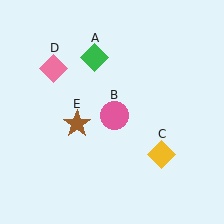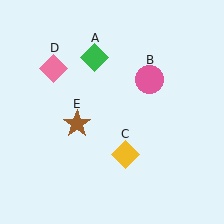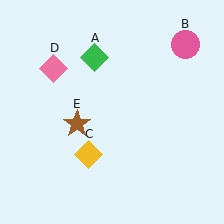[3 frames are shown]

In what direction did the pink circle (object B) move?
The pink circle (object B) moved up and to the right.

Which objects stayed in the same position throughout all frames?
Green diamond (object A) and pink diamond (object D) and brown star (object E) remained stationary.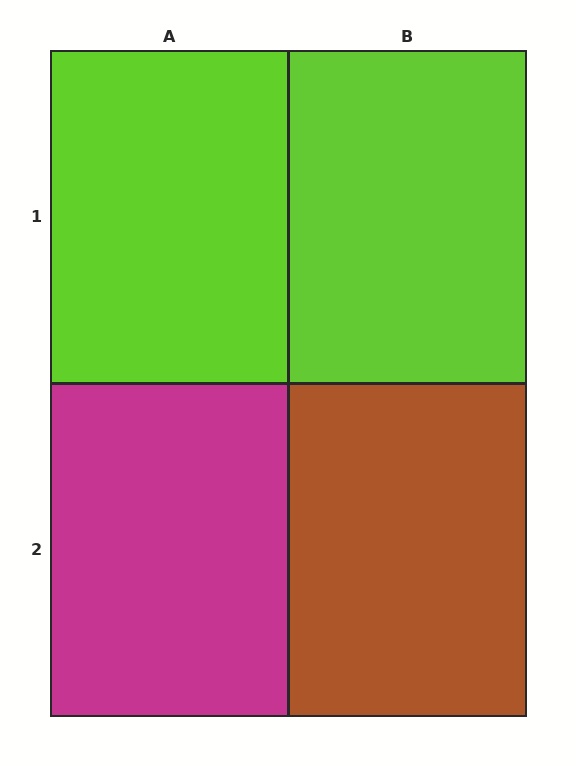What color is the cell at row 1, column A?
Lime.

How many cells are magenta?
1 cell is magenta.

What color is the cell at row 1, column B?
Lime.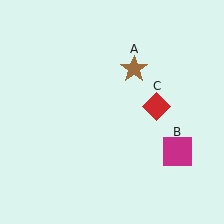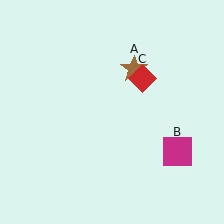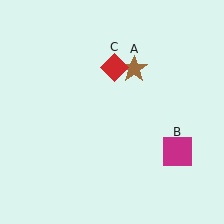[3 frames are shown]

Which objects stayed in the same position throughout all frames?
Brown star (object A) and magenta square (object B) remained stationary.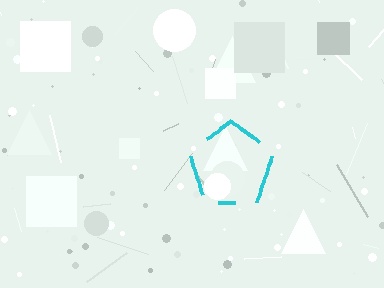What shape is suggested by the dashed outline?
The dashed outline suggests a pentagon.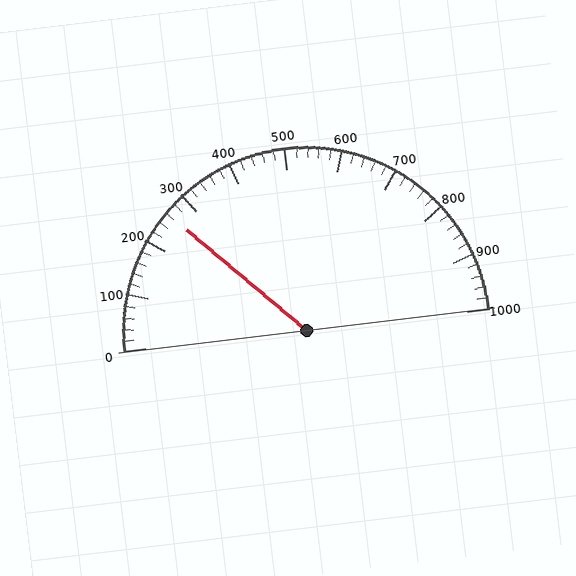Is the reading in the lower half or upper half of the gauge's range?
The reading is in the lower half of the range (0 to 1000).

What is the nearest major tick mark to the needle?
The nearest major tick mark is 300.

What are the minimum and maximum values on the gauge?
The gauge ranges from 0 to 1000.